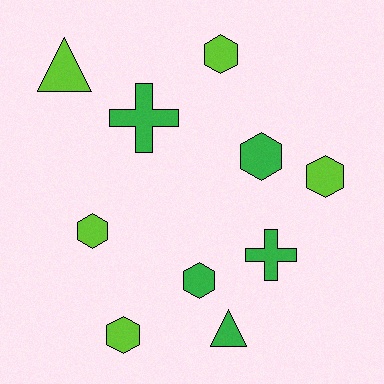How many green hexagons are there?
There are 2 green hexagons.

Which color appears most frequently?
Lime, with 5 objects.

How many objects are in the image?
There are 10 objects.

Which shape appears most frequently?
Hexagon, with 6 objects.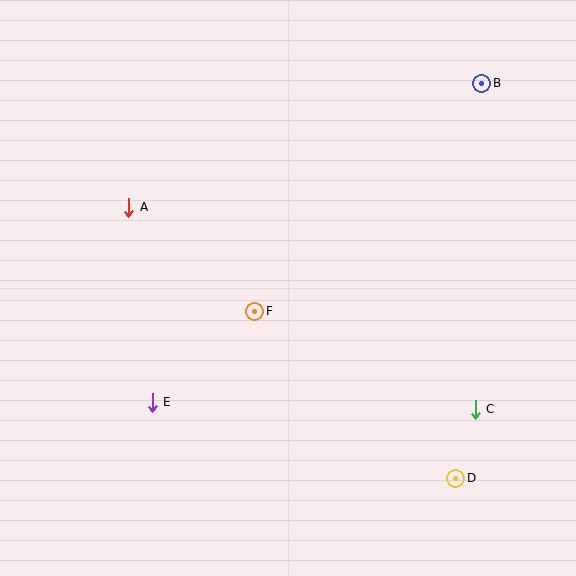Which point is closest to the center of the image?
Point F at (255, 312) is closest to the center.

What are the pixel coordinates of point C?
Point C is at (475, 409).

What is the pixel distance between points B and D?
The distance between B and D is 396 pixels.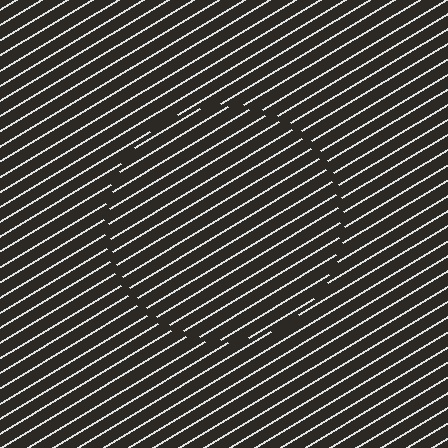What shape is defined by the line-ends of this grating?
An illusory circle. The interior of the shape contains the same grating, shifted by half a period — the contour is defined by the phase discontinuity where line-ends from the inner and outer gratings abut.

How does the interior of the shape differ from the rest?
The interior of the shape contains the same grating, shifted by half a period — the contour is defined by the phase discontinuity where line-ends from the inner and outer gratings abut.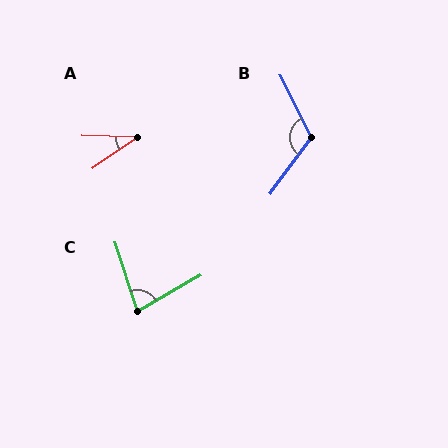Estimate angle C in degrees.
Approximately 78 degrees.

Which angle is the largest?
B, at approximately 116 degrees.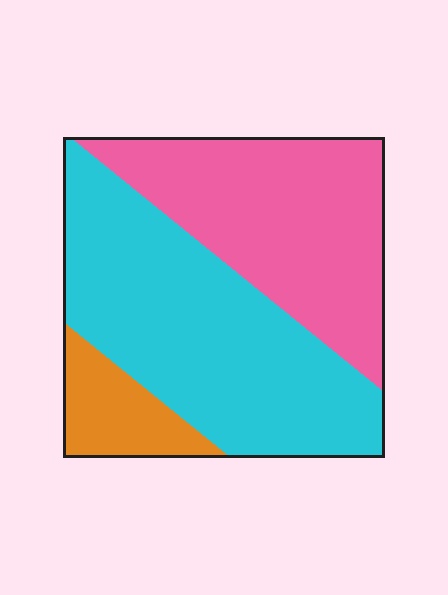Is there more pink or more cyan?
Cyan.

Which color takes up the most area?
Cyan, at roughly 50%.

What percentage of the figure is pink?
Pink takes up about two fifths (2/5) of the figure.